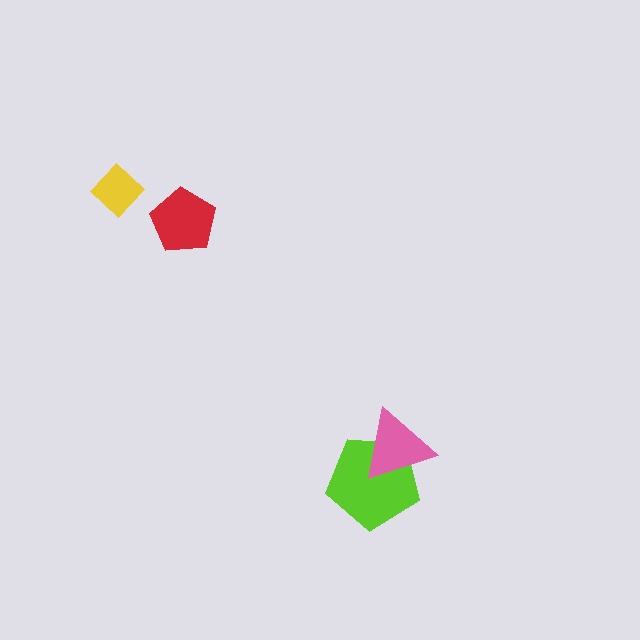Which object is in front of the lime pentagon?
The pink triangle is in front of the lime pentagon.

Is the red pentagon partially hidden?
No, no other shape covers it.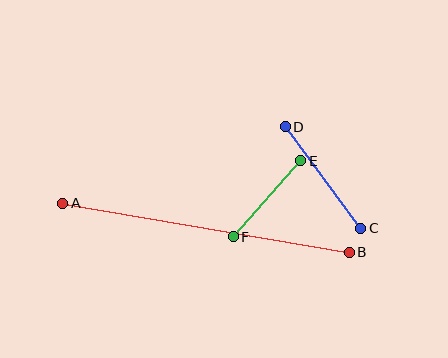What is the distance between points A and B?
The distance is approximately 291 pixels.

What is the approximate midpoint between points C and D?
The midpoint is at approximately (323, 177) pixels.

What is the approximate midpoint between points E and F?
The midpoint is at approximately (267, 199) pixels.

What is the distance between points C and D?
The distance is approximately 127 pixels.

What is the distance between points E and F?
The distance is approximately 101 pixels.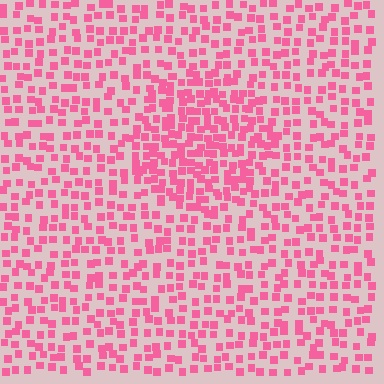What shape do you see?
I see a circle.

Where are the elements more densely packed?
The elements are more densely packed inside the circle boundary.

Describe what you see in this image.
The image contains small pink elements arranged at two different densities. A circle-shaped region is visible where the elements are more densely packed than the surrounding area.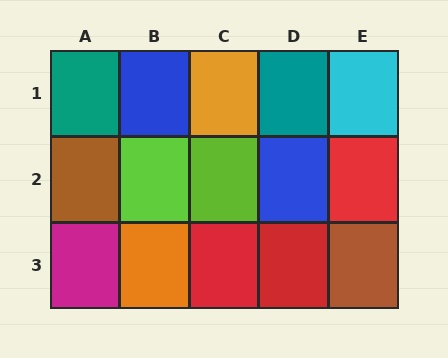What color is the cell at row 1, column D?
Teal.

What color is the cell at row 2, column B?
Lime.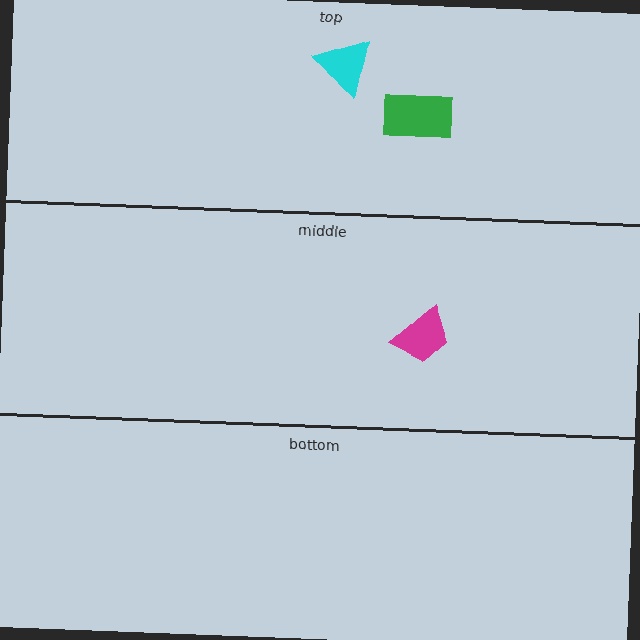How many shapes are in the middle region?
1.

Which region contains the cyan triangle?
The top region.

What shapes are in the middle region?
The magenta trapezoid.